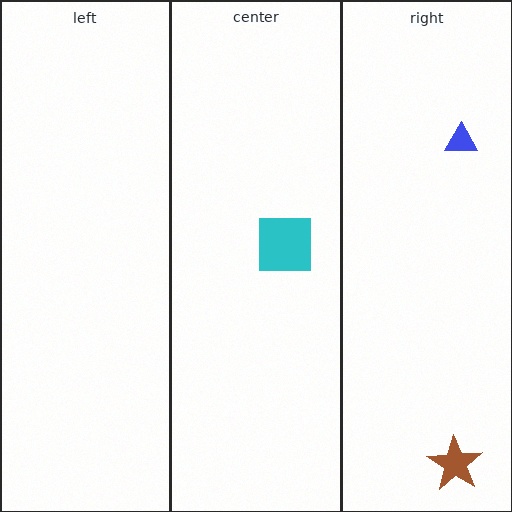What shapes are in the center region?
The cyan square.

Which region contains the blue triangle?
The right region.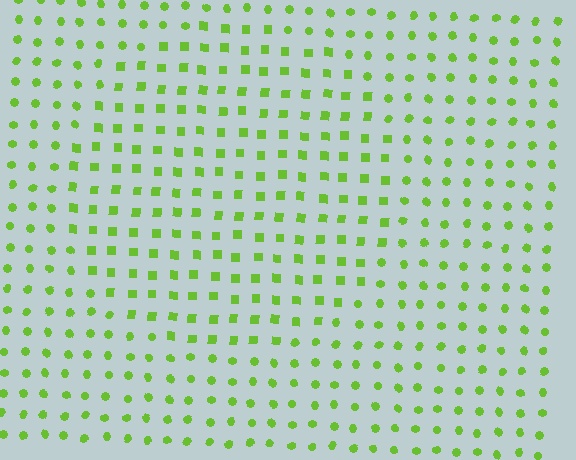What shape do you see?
I see a circle.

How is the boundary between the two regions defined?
The boundary is defined by a change in element shape: squares inside vs. circles outside. All elements share the same color and spacing.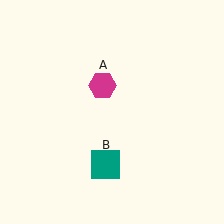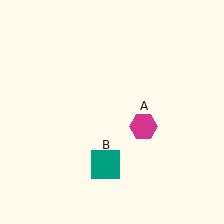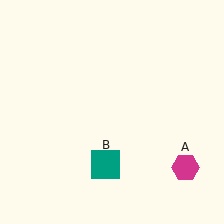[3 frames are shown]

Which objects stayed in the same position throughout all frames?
Teal square (object B) remained stationary.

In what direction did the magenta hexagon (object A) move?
The magenta hexagon (object A) moved down and to the right.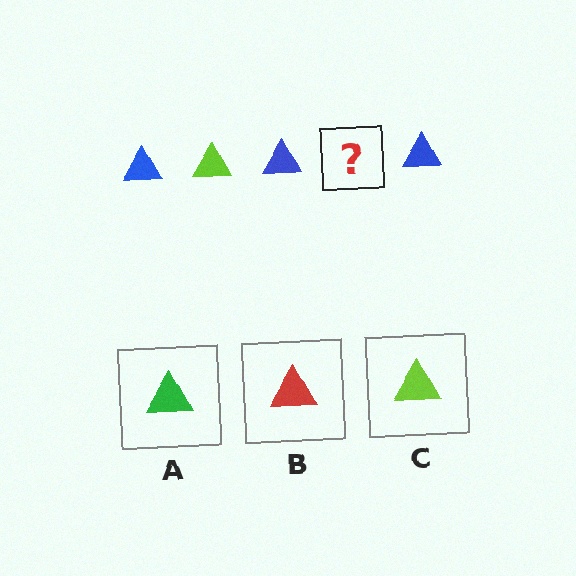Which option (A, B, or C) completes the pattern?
C.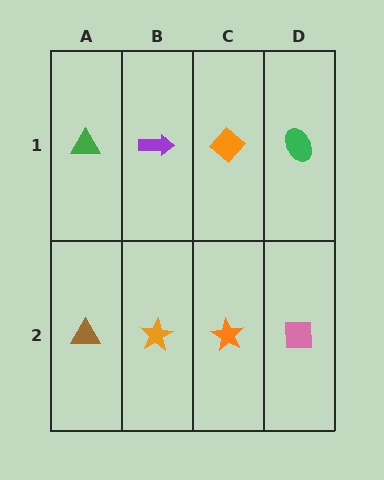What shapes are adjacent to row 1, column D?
A pink square (row 2, column D), an orange diamond (row 1, column C).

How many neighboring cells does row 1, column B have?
3.